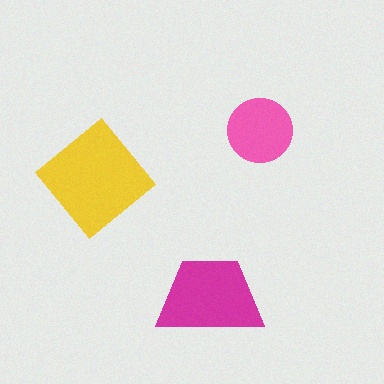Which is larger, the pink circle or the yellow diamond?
The yellow diamond.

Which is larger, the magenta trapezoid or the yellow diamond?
The yellow diamond.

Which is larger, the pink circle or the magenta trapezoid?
The magenta trapezoid.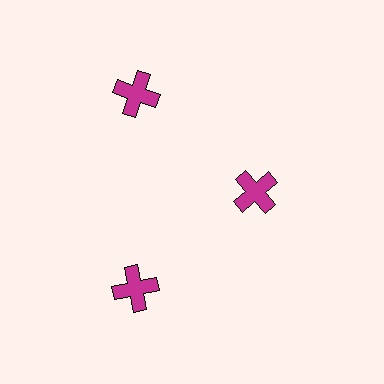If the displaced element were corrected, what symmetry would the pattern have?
It would have 3-fold rotational symmetry — the pattern would map onto itself every 120 degrees.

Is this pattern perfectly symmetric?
No. The 3 magenta crosses are arranged in a ring, but one element near the 3 o'clock position is pulled inward toward the center, breaking the 3-fold rotational symmetry.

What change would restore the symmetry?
The symmetry would be restored by moving it outward, back onto the ring so that all 3 crosses sit at equal angles and equal distance from the center.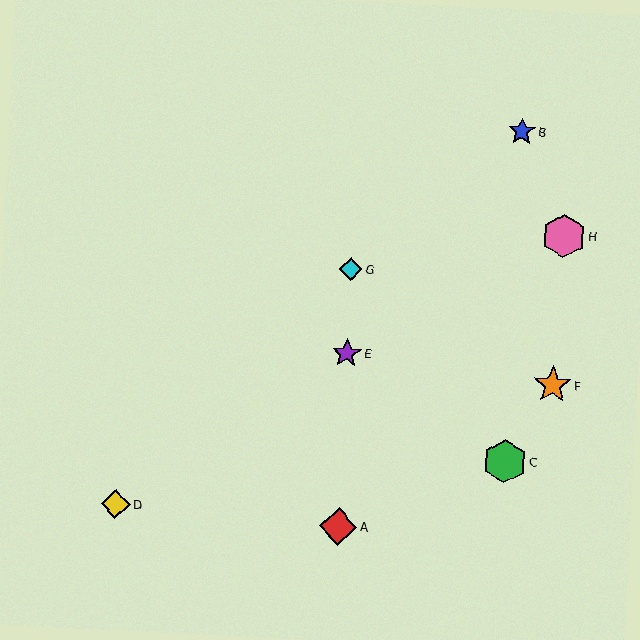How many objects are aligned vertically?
3 objects (A, E, G) are aligned vertically.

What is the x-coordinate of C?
Object C is at x≈505.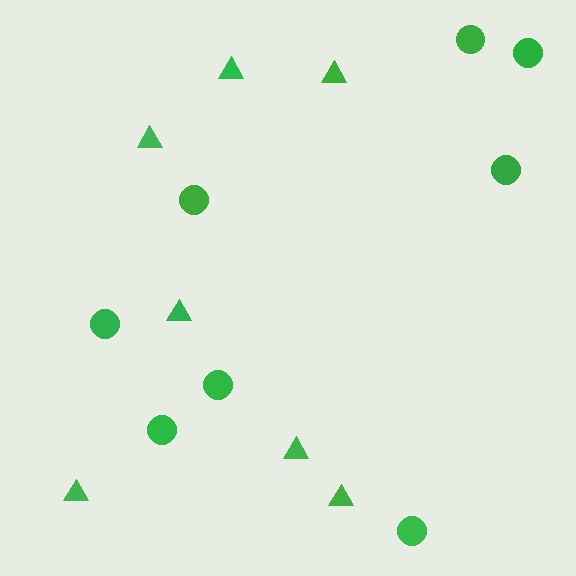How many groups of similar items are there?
There are 2 groups: one group of triangles (7) and one group of circles (8).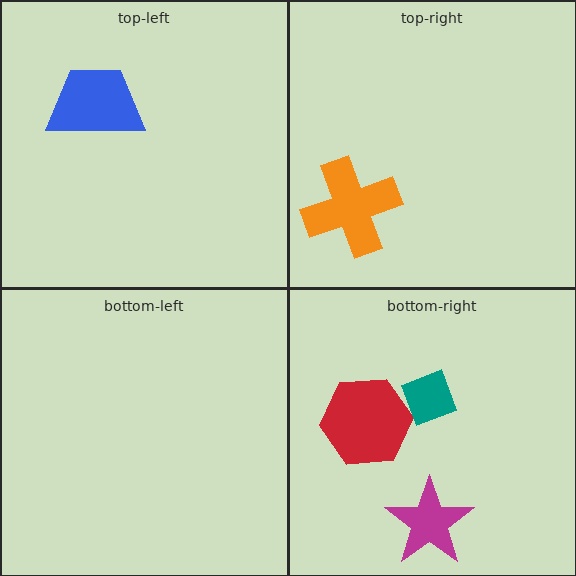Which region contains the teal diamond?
The bottom-right region.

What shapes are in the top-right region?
The orange cross.